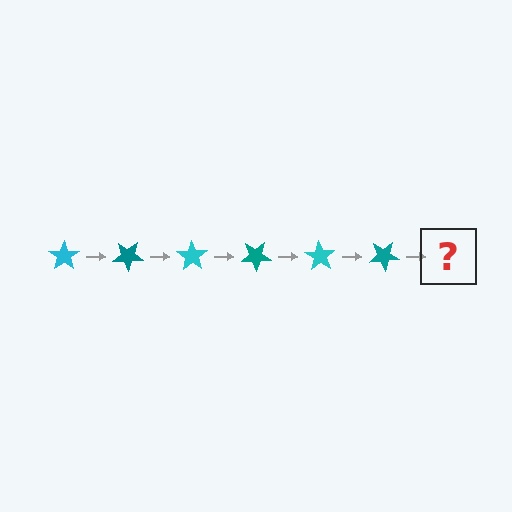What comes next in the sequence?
The next element should be a cyan star, rotated 210 degrees from the start.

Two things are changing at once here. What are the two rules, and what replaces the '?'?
The two rules are that it rotates 35 degrees each step and the color cycles through cyan and teal. The '?' should be a cyan star, rotated 210 degrees from the start.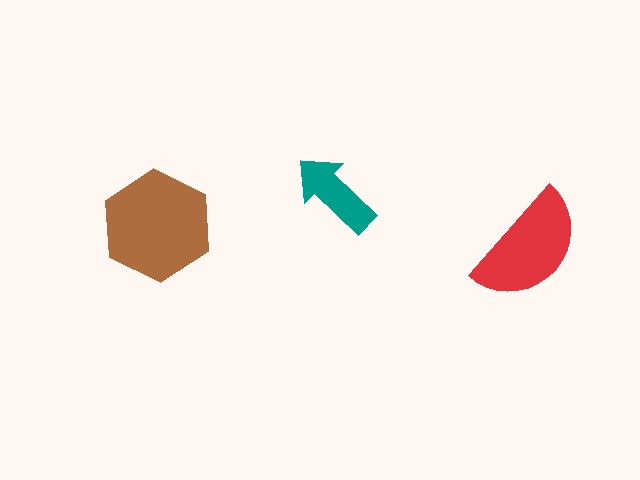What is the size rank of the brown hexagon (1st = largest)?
1st.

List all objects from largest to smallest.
The brown hexagon, the red semicircle, the teal arrow.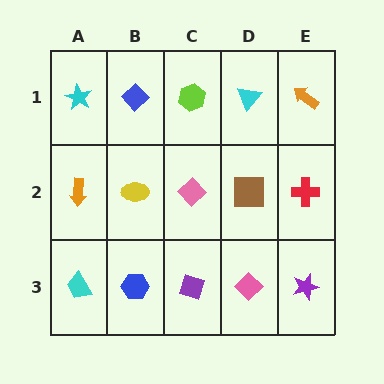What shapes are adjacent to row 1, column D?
A brown square (row 2, column D), a lime hexagon (row 1, column C), an orange arrow (row 1, column E).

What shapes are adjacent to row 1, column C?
A pink diamond (row 2, column C), a blue diamond (row 1, column B), a cyan triangle (row 1, column D).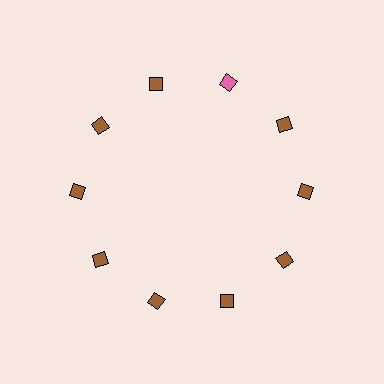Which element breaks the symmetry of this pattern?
The pink diamond at roughly the 1 o'clock position breaks the symmetry. All other shapes are brown diamonds.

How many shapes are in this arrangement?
There are 10 shapes arranged in a ring pattern.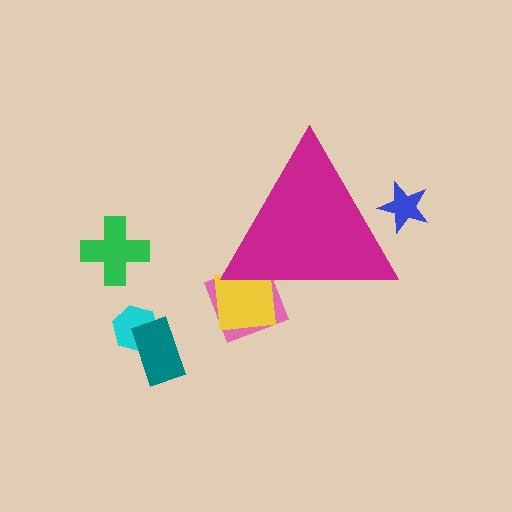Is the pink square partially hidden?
Yes, the pink square is partially hidden behind the magenta triangle.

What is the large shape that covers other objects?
A magenta triangle.